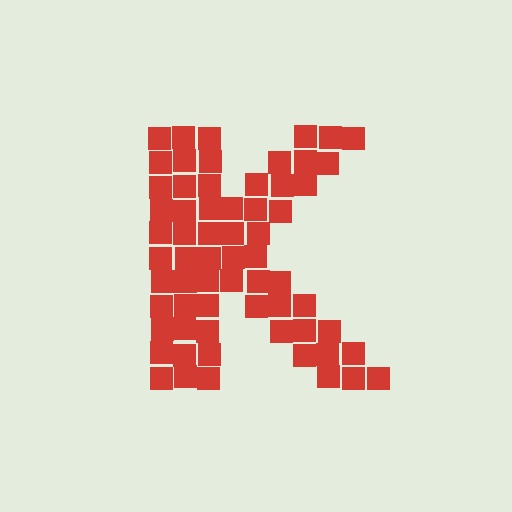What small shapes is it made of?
It is made of small squares.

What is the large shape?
The large shape is the letter K.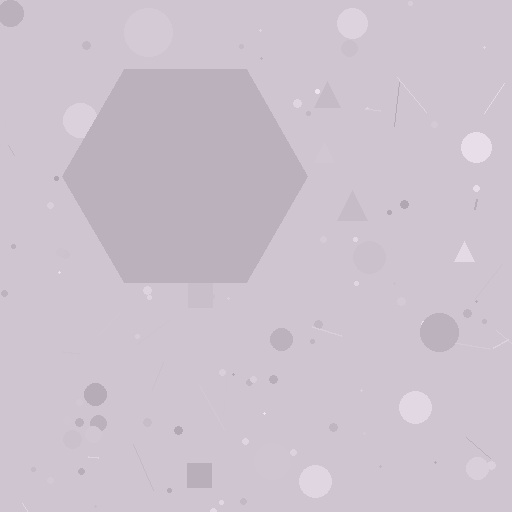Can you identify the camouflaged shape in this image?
The camouflaged shape is a hexagon.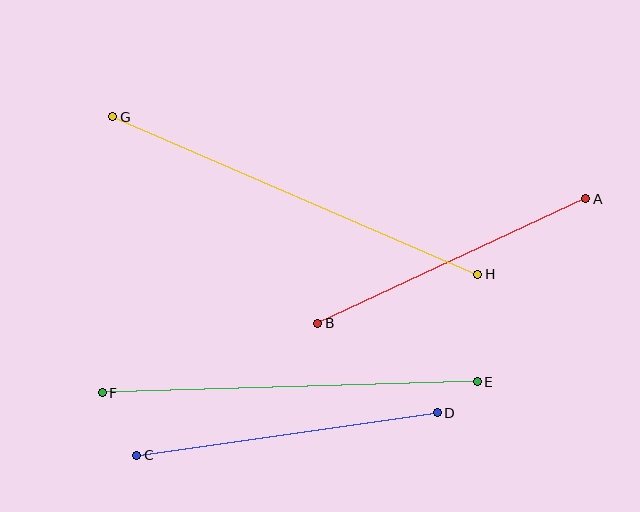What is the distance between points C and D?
The distance is approximately 303 pixels.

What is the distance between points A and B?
The distance is approximately 296 pixels.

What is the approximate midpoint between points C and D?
The midpoint is at approximately (287, 434) pixels.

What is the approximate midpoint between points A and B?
The midpoint is at approximately (452, 261) pixels.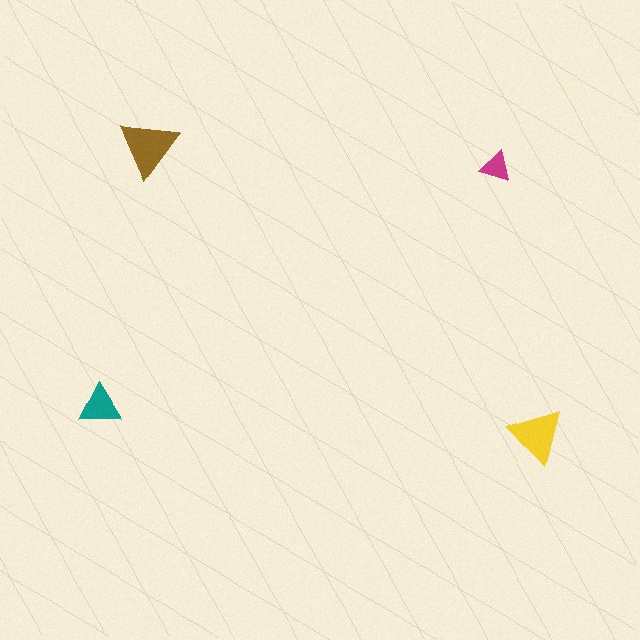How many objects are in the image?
There are 4 objects in the image.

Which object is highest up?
The brown triangle is topmost.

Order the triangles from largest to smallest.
the brown one, the yellow one, the teal one, the magenta one.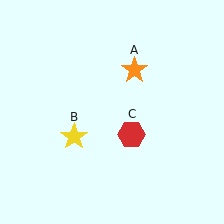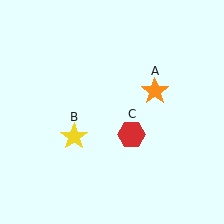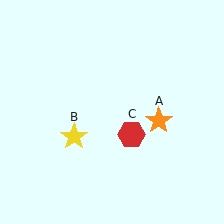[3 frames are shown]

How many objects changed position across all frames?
1 object changed position: orange star (object A).